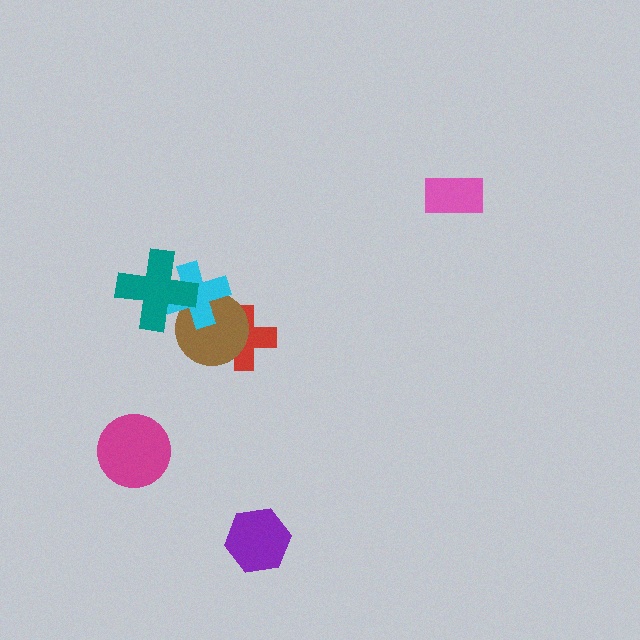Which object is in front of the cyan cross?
The teal cross is in front of the cyan cross.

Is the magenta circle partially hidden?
No, no other shape covers it.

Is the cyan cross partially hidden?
Yes, it is partially covered by another shape.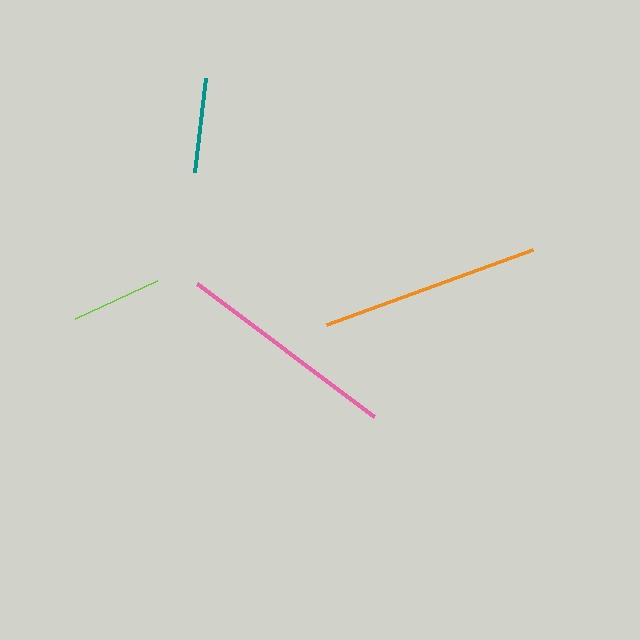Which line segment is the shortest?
The lime line is the shortest at approximately 90 pixels.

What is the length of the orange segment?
The orange segment is approximately 220 pixels long.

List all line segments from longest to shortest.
From longest to shortest: pink, orange, teal, lime.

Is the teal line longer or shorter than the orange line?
The orange line is longer than the teal line.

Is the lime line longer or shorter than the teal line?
The teal line is longer than the lime line.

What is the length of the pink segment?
The pink segment is approximately 222 pixels long.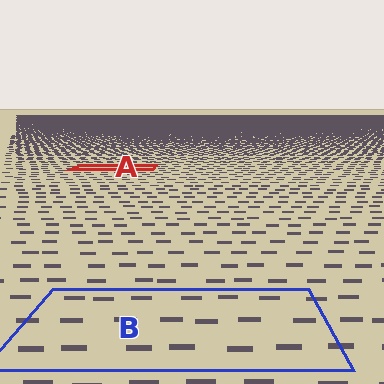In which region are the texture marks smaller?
The texture marks are smaller in region A, because it is farther away.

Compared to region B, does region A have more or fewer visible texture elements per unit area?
Region A has more texture elements per unit area — they are packed more densely because it is farther away.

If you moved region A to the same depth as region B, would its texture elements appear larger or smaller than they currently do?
They would appear larger. At a closer depth, the same texture elements are projected at a bigger on-screen size.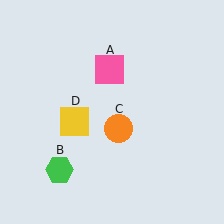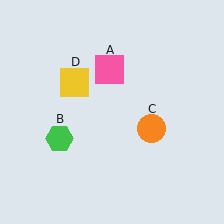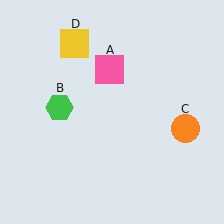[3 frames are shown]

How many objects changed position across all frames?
3 objects changed position: green hexagon (object B), orange circle (object C), yellow square (object D).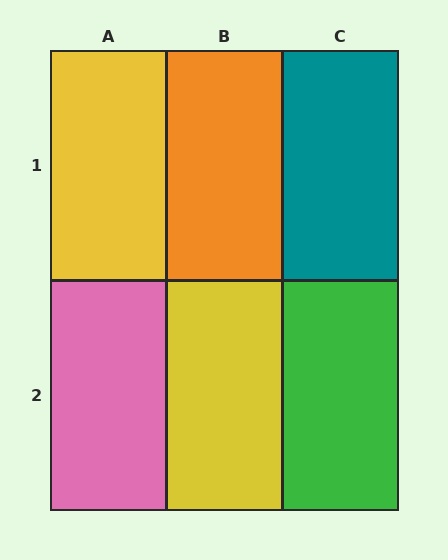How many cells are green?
1 cell is green.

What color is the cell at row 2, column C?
Green.